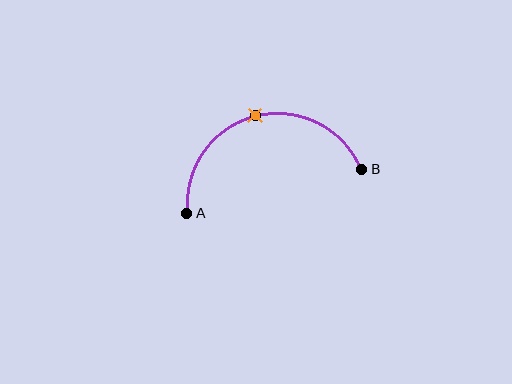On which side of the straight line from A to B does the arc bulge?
The arc bulges above the straight line connecting A and B.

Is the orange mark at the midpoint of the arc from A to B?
Yes. The orange mark lies on the arc at equal arc-length from both A and B — it is the arc midpoint.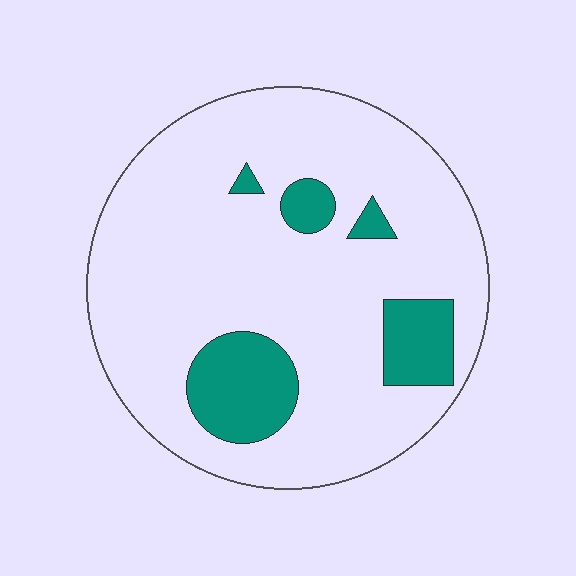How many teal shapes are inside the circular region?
5.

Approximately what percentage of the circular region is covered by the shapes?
Approximately 15%.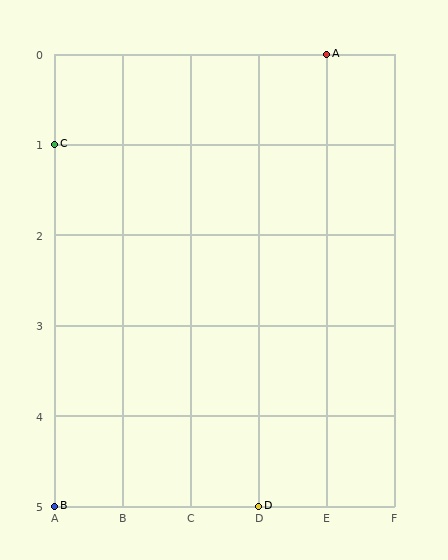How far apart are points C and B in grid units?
Points C and B are 4 rows apart.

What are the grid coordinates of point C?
Point C is at grid coordinates (A, 1).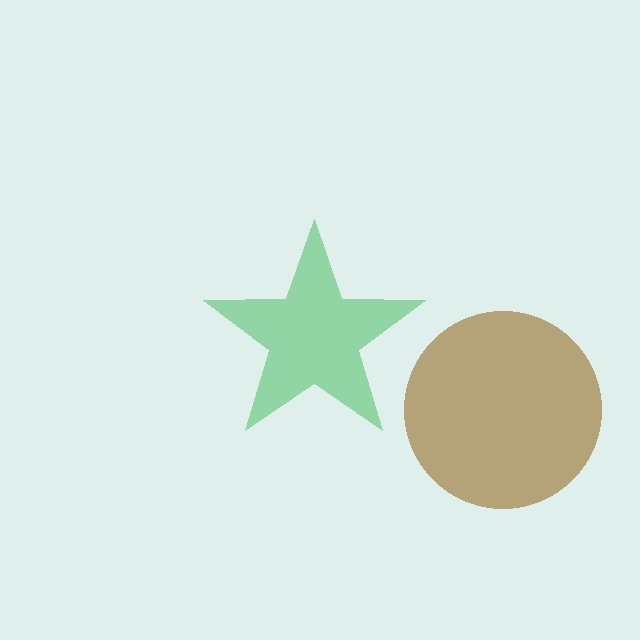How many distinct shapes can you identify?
There are 2 distinct shapes: a brown circle, a green star.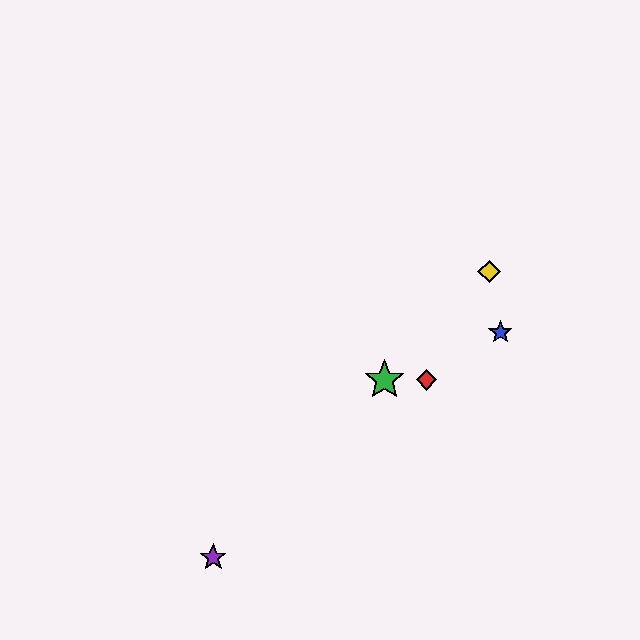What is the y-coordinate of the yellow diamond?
The yellow diamond is at y≈272.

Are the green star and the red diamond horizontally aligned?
Yes, both are at y≈380.